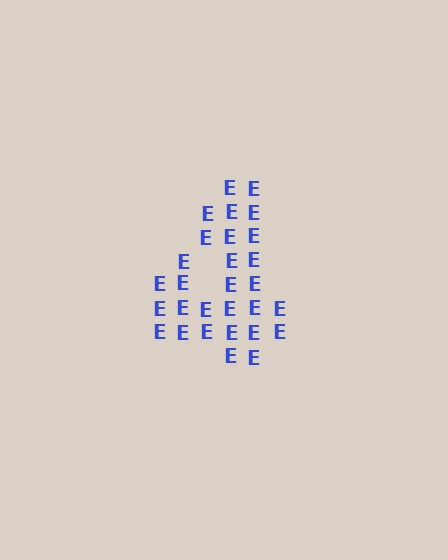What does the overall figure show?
The overall figure shows the digit 4.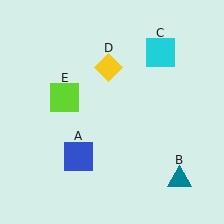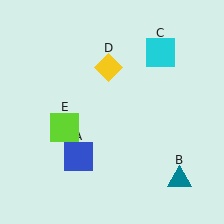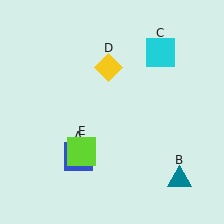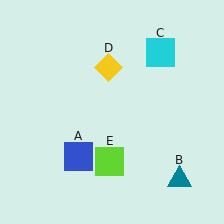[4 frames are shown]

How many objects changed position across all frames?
1 object changed position: lime square (object E).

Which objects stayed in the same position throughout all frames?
Blue square (object A) and teal triangle (object B) and cyan square (object C) and yellow diamond (object D) remained stationary.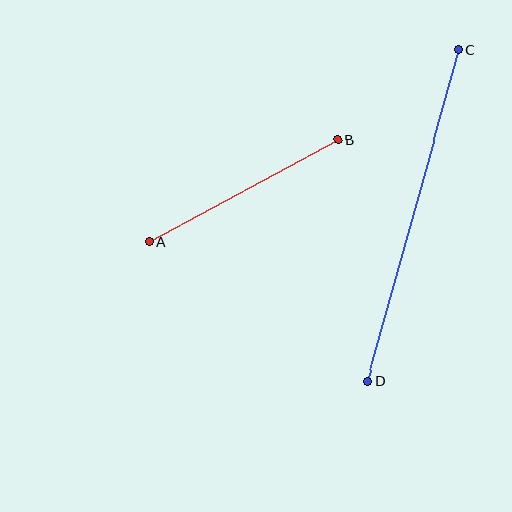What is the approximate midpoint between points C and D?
The midpoint is at approximately (413, 216) pixels.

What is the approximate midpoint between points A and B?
The midpoint is at approximately (243, 191) pixels.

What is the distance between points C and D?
The distance is approximately 344 pixels.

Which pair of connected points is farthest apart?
Points C and D are farthest apart.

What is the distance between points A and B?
The distance is approximately 215 pixels.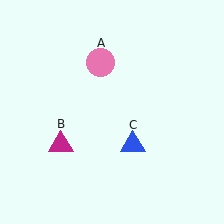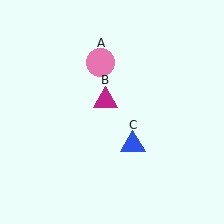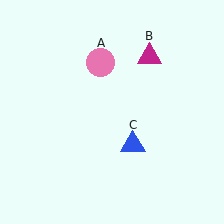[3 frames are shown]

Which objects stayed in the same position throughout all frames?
Pink circle (object A) and blue triangle (object C) remained stationary.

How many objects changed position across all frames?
1 object changed position: magenta triangle (object B).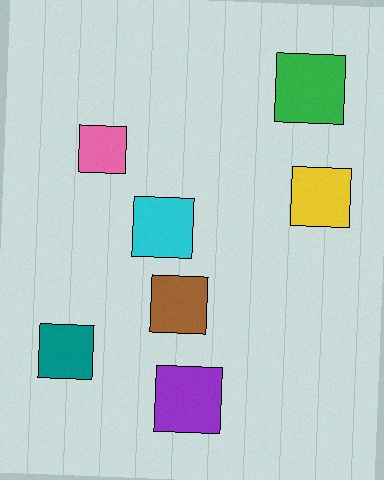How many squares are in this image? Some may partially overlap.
There are 7 squares.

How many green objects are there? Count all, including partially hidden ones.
There is 1 green object.